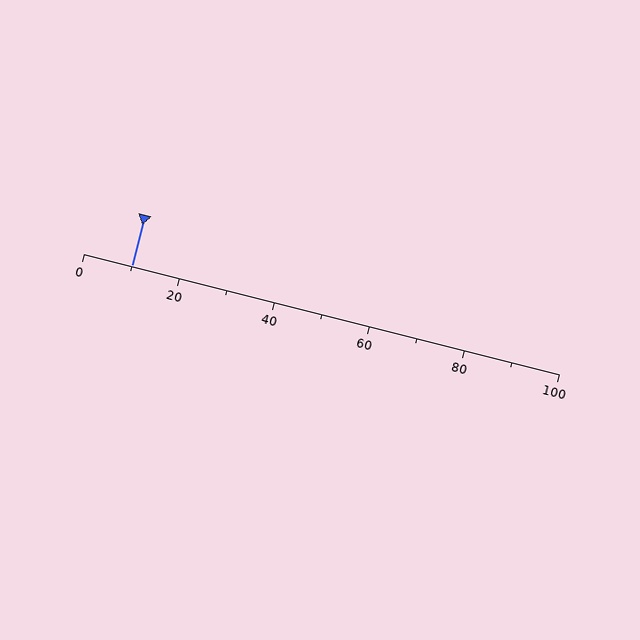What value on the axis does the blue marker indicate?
The marker indicates approximately 10.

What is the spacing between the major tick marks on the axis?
The major ticks are spaced 20 apart.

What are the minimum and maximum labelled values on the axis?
The axis runs from 0 to 100.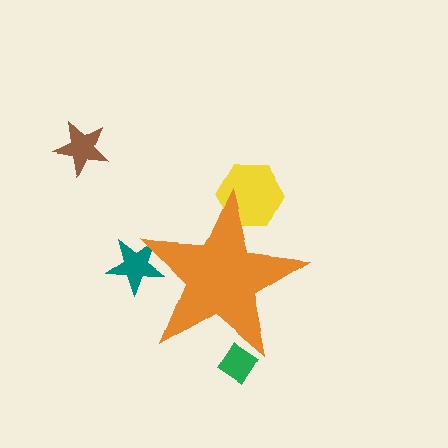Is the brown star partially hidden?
No, the brown star is fully visible.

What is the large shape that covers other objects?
An orange star.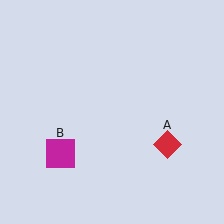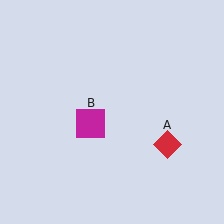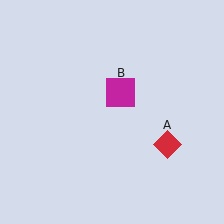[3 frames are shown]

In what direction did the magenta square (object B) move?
The magenta square (object B) moved up and to the right.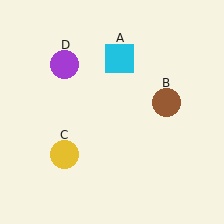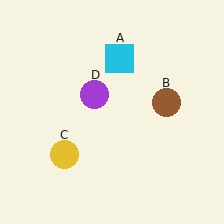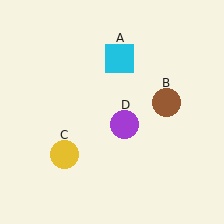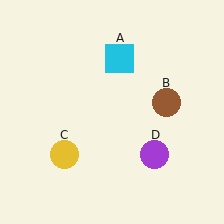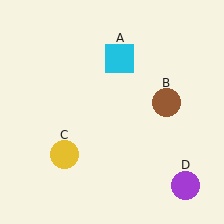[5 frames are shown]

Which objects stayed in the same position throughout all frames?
Cyan square (object A) and brown circle (object B) and yellow circle (object C) remained stationary.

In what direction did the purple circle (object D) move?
The purple circle (object D) moved down and to the right.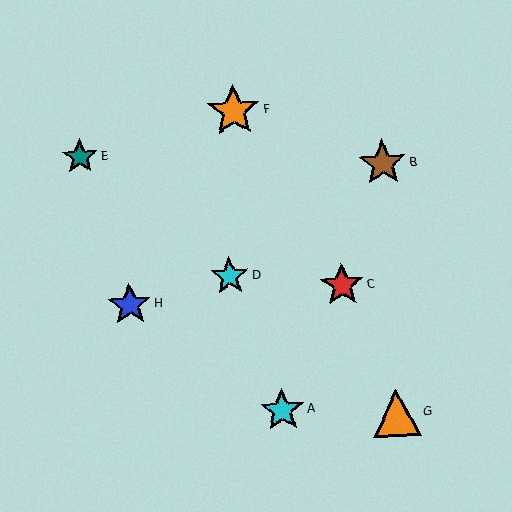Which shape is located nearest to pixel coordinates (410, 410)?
The orange triangle (labeled G) at (397, 413) is nearest to that location.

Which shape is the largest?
The orange star (labeled F) is the largest.